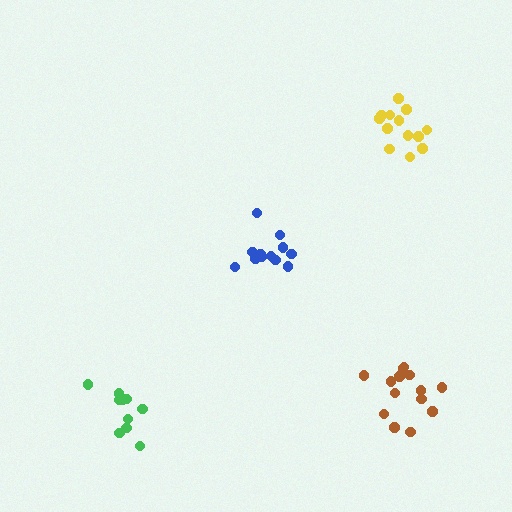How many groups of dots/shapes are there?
There are 4 groups.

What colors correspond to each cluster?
The clusters are colored: green, blue, yellow, brown.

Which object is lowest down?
The green cluster is bottommost.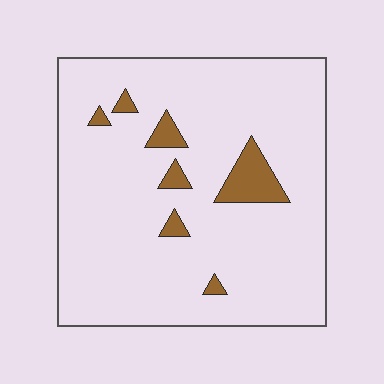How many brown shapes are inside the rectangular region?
7.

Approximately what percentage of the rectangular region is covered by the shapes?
Approximately 10%.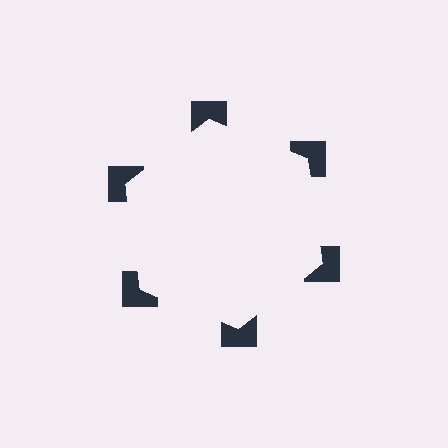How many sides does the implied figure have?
6 sides.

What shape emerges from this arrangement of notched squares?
An illusory hexagon — its edges are inferred from the aligned wedge cuts in the notched squares, not physically drawn.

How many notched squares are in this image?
There are 6 — one at each vertex of the illusory hexagon.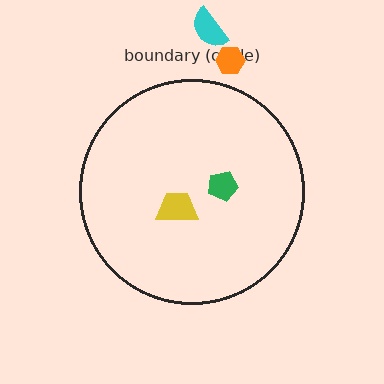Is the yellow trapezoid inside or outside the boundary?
Inside.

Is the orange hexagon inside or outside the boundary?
Outside.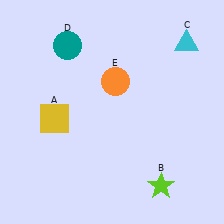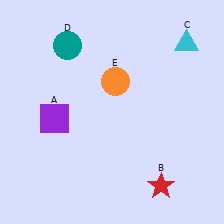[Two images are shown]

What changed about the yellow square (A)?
In Image 1, A is yellow. In Image 2, it changed to purple.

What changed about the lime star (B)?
In Image 1, B is lime. In Image 2, it changed to red.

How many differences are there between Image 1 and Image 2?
There are 2 differences between the two images.